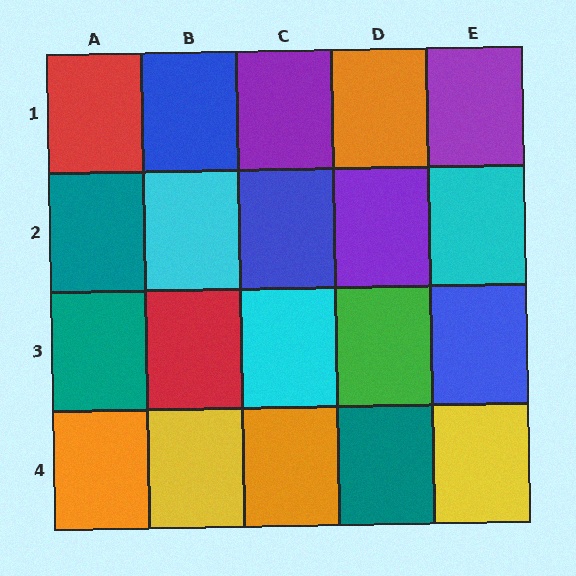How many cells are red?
2 cells are red.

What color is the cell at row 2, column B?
Cyan.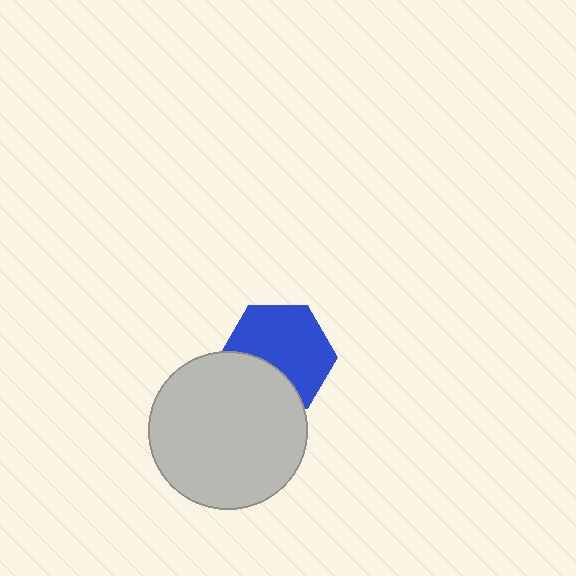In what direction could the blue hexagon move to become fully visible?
The blue hexagon could move up. That would shift it out from behind the light gray circle entirely.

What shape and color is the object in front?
The object in front is a light gray circle.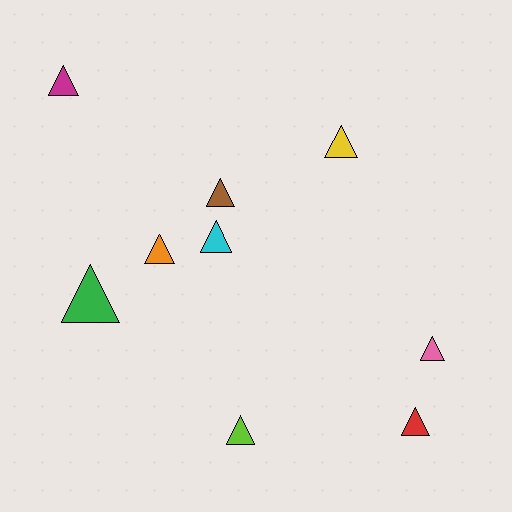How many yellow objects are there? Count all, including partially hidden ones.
There is 1 yellow object.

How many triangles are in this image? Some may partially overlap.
There are 9 triangles.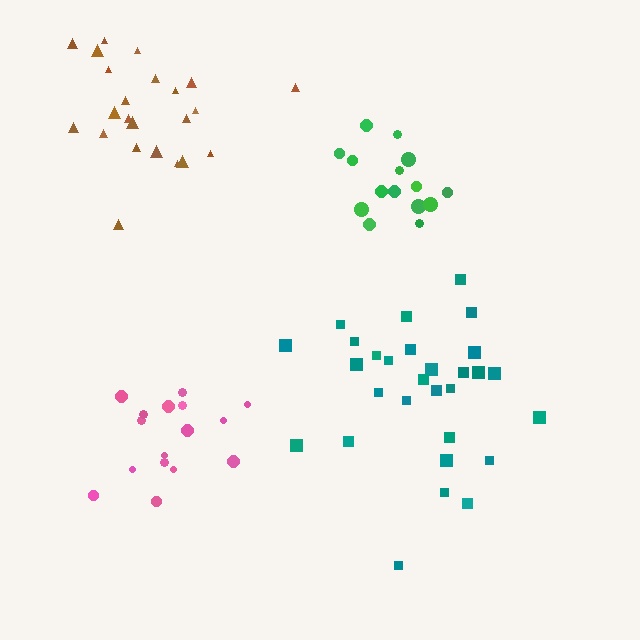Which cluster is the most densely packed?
Green.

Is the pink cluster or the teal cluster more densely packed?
Pink.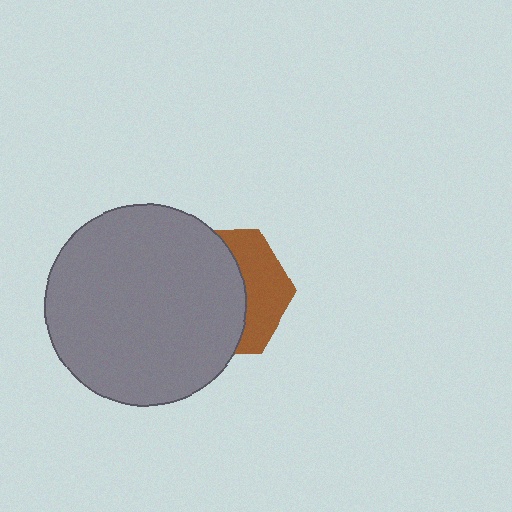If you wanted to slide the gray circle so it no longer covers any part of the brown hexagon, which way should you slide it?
Slide it left — that is the most direct way to separate the two shapes.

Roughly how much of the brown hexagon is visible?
A small part of it is visible (roughly 36%).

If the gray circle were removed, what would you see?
You would see the complete brown hexagon.